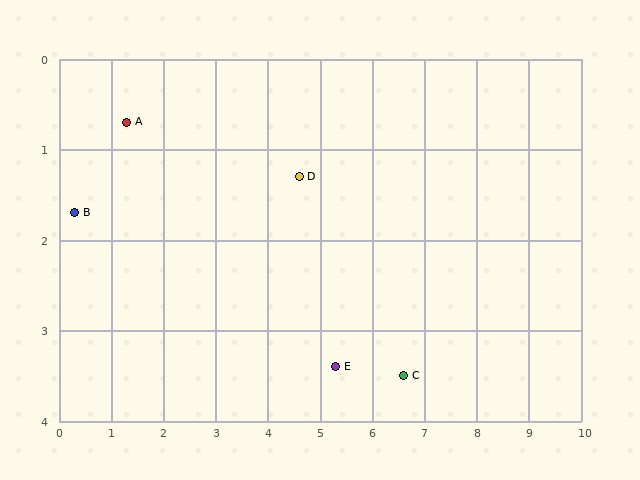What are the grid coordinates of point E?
Point E is at approximately (5.3, 3.4).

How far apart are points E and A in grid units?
Points E and A are about 4.8 grid units apart.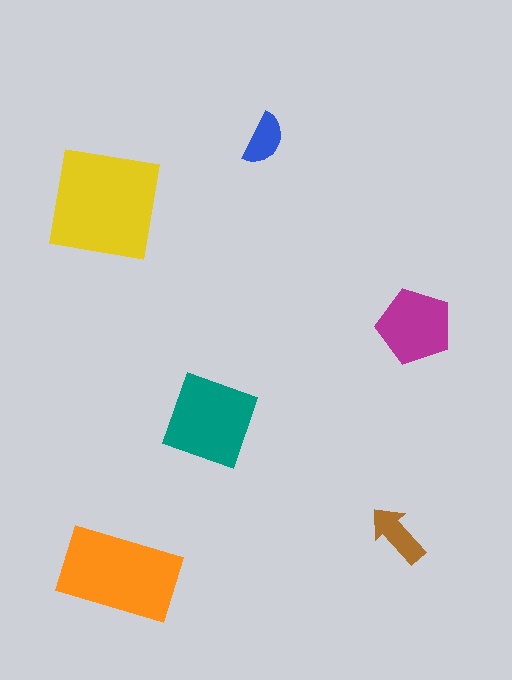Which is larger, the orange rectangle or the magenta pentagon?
The orange rectangle.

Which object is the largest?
The yellow square.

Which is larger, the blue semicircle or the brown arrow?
The brown arrow.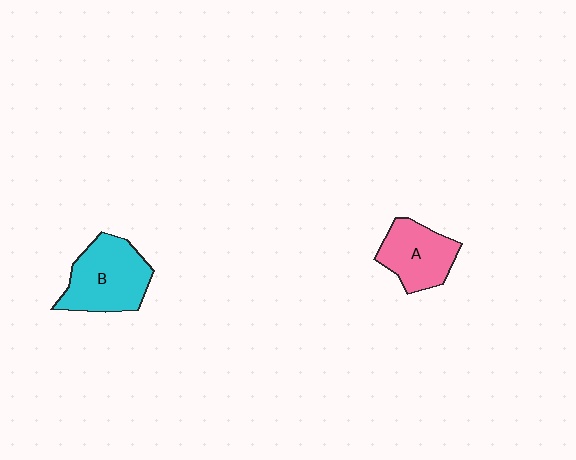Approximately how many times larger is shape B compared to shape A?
Approximately 1.3 times.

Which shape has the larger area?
Shape B (cyan).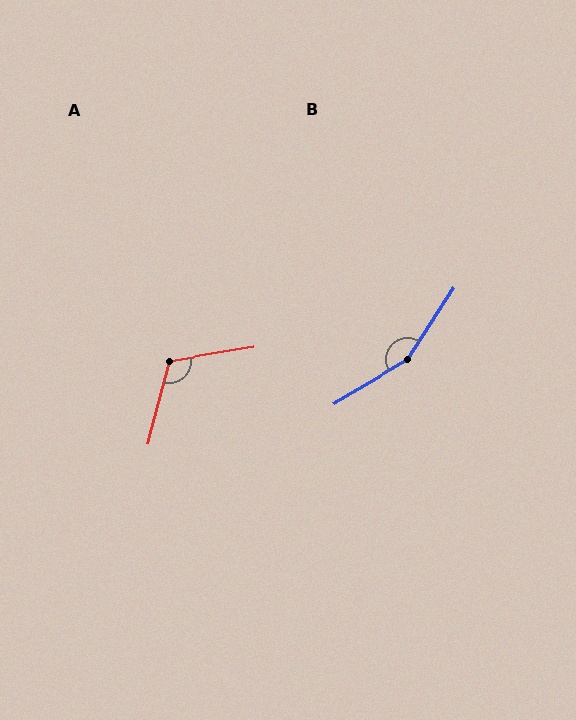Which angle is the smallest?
A, at approximately 113 degrees.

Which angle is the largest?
B, at approximately 154 degrees.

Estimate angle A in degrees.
Approximately 113 degrees.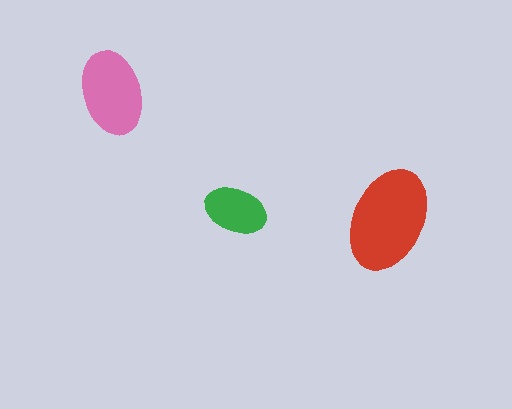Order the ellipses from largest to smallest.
the red one, the pink one, the green one.